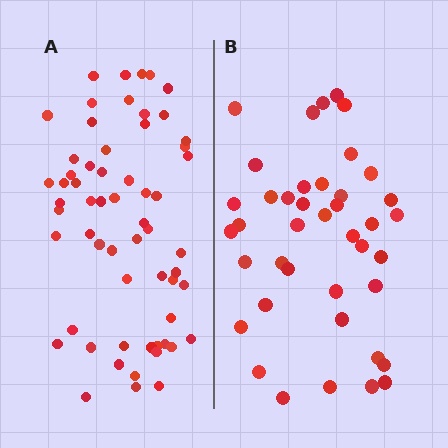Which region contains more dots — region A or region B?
Region A (the left region) has more dots.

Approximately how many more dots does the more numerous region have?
Region A has approximately 20 more dots than region B.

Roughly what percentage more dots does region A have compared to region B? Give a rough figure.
About 45% more.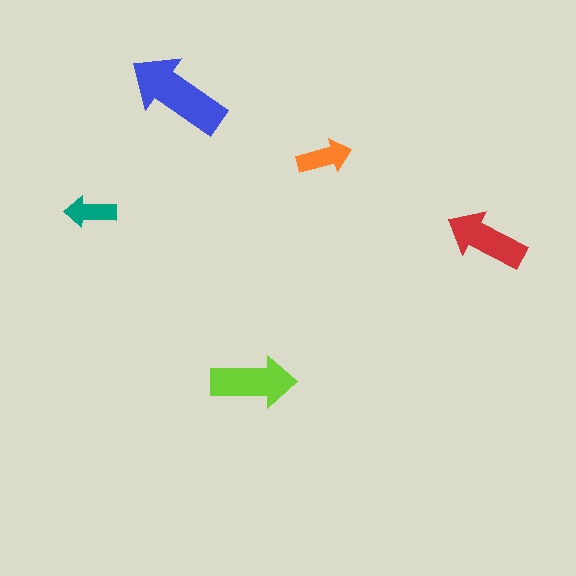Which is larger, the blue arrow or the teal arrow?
The blue one.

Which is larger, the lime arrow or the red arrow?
The lime one.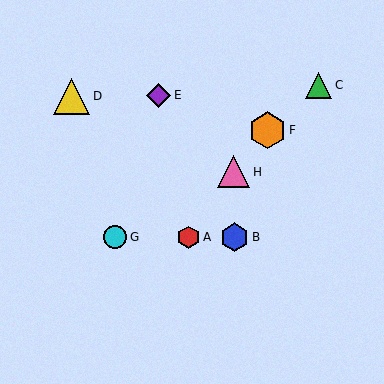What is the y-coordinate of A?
Object A is at y≈237.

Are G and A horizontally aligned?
Yes, both are at y≈237.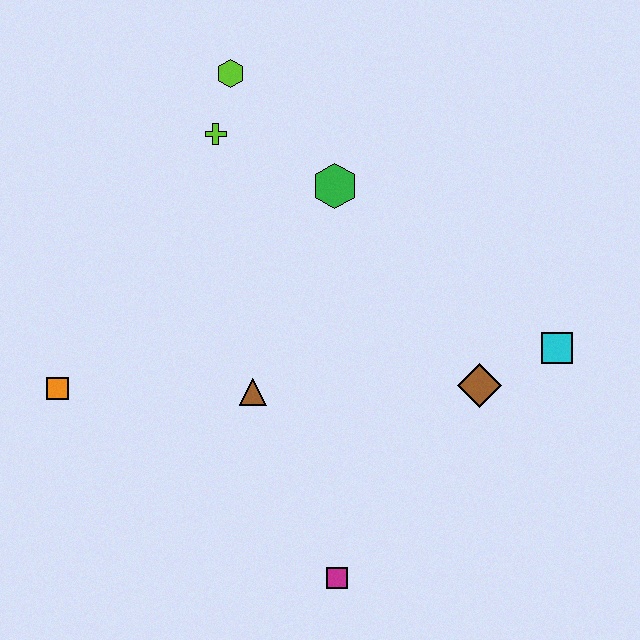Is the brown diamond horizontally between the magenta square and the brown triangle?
No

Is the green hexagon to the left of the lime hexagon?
No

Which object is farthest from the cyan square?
The orange square is farthest from the cyan square.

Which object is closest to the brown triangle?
The orange square is closest to the brown triangle.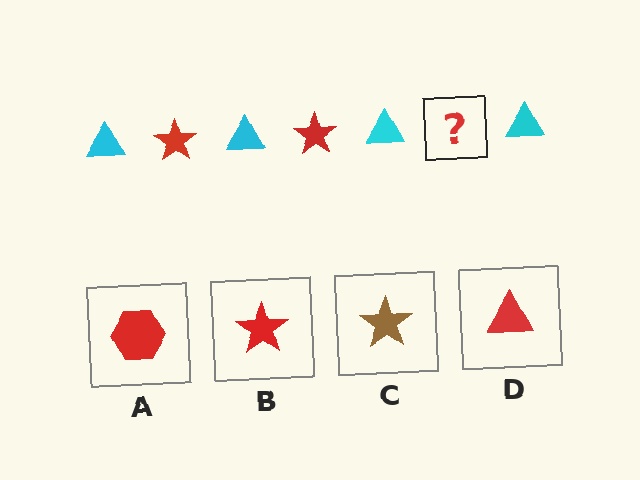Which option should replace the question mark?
Option B.